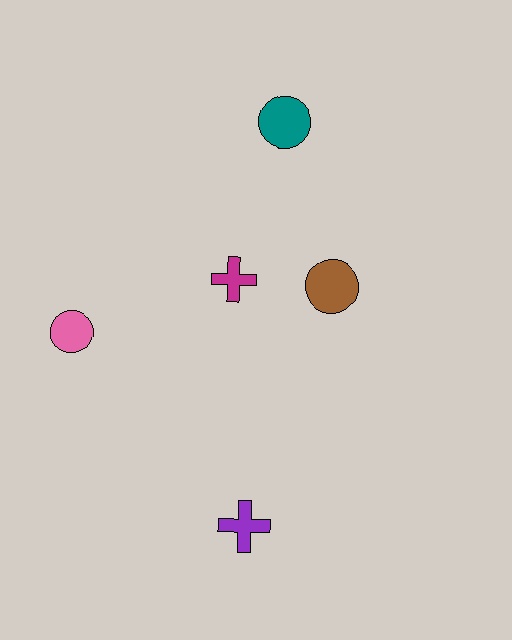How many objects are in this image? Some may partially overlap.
There are 5 objects.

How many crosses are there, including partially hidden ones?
There are 2 crosses.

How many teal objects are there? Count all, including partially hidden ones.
There is 1 teal object.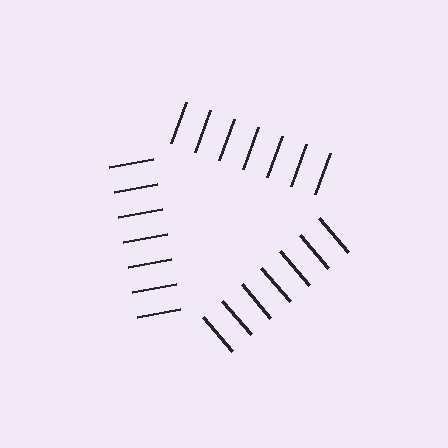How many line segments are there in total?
21 — 7 along each of the 3 edges.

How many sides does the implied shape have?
3 sides — the line-ends trace a triangle.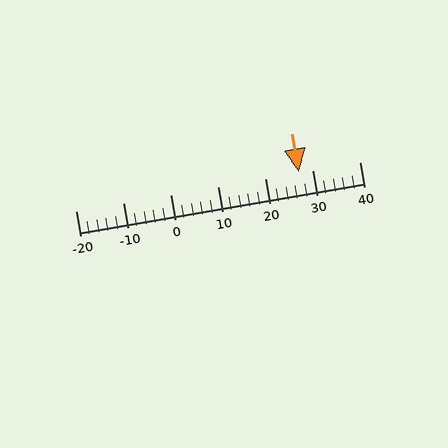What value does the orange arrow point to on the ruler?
The orange arrow points to approximately 27.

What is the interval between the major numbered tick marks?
The major tick marks are spaced 10 units apart.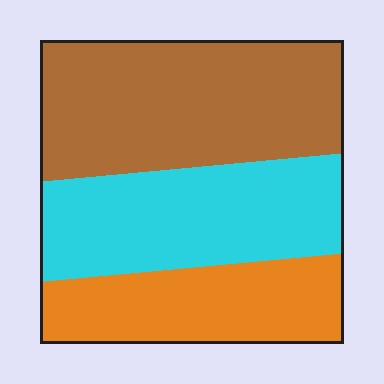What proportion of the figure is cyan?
Cyan covers around 35% of the figure.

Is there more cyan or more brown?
Brown.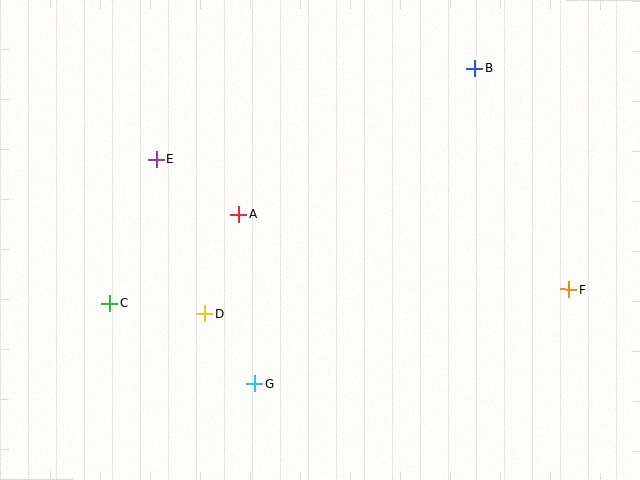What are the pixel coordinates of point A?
Point A is at (239, 214).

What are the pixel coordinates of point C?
Point C is at (110, 303).